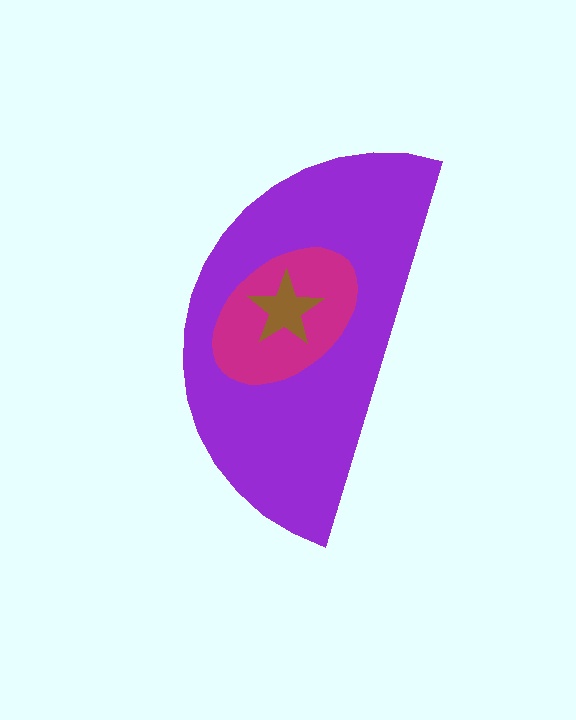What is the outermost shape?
The purple semicircle.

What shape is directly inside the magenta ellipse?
The brown star.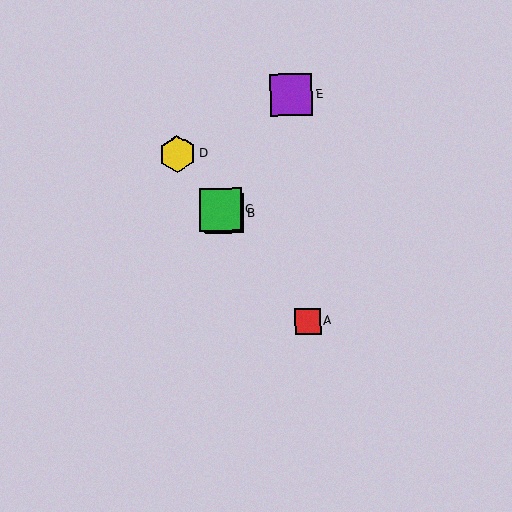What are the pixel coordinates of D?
Object D is at (177, 154).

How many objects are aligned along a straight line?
4 objects (A, B, C, D) are aligned along a straight line.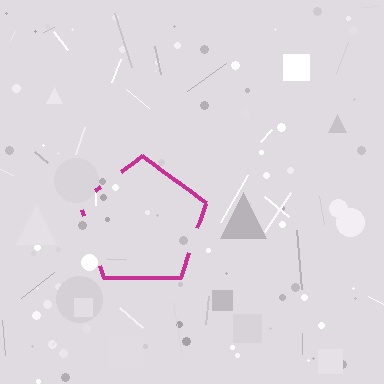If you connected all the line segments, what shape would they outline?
They would outline a pentagon.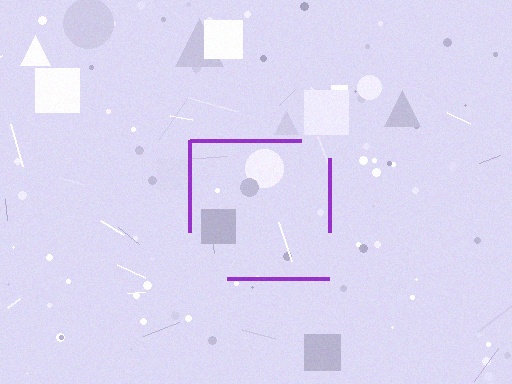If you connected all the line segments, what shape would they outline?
They would outline a square.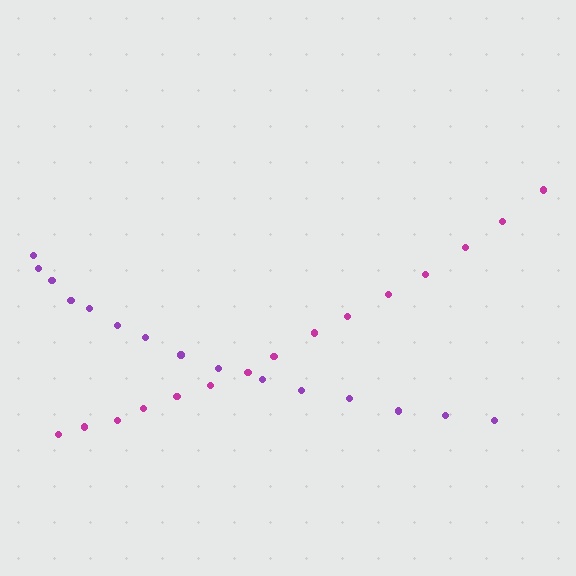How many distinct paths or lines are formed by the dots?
There are 2 distinct paths.